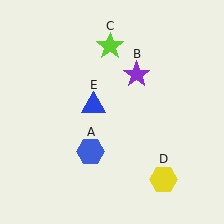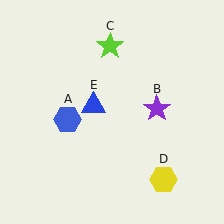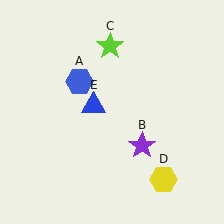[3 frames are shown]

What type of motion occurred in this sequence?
The blue hexagon (object A), purple star (object B) rotated clockwise around the center of the scene.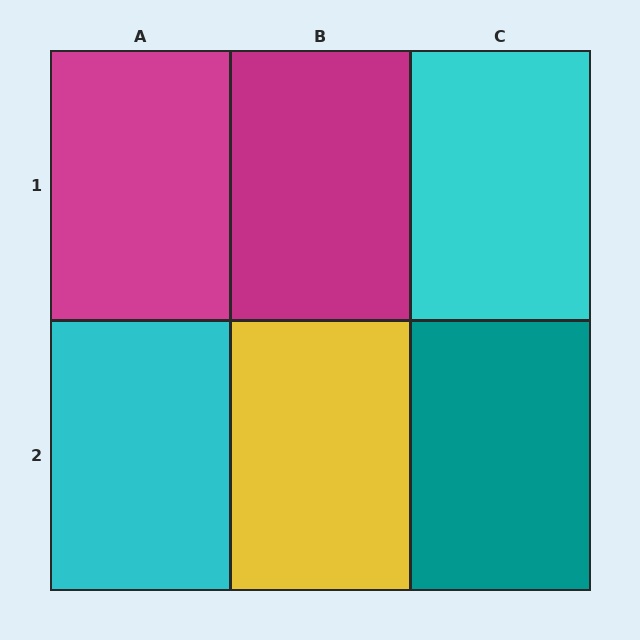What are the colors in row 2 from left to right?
Cyan, yellow, teal.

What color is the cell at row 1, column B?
Magenta.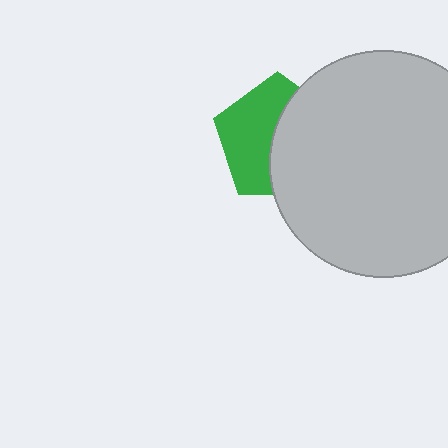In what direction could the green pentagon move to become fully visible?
The green pentagon could move left. That would shift it out from behind the light gray circle entirely.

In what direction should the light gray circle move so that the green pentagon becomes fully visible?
The light gray circle should move right. That is the shortest direction to clear the overlap and leave the green pentagon fully visible.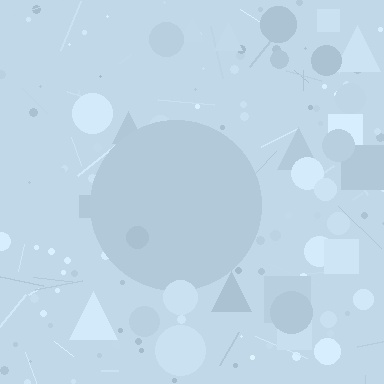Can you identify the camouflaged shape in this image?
The camouflaged shape is a circle.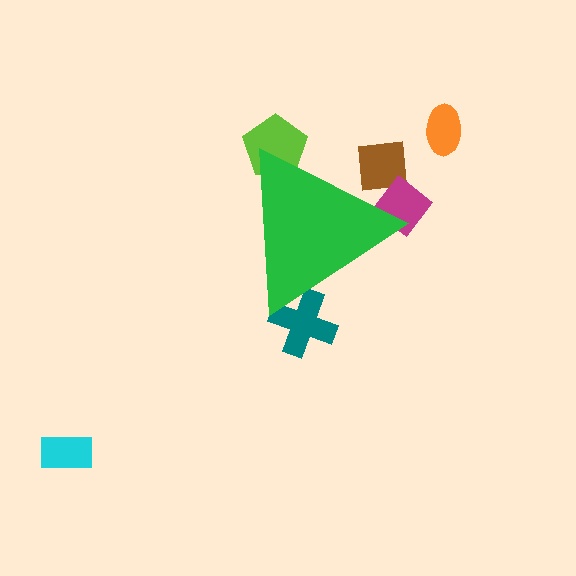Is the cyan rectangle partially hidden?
No, the cyan rectangle is fully visible.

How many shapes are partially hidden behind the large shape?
4 shapes are partially hidden.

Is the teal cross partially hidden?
Yes, the teal cross is partially hidden behind the green triangle.